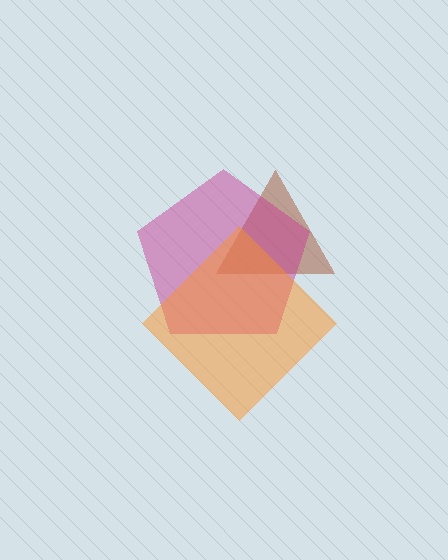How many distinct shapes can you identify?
There are 3 distinct shapes: a brown triangle, a magenta pentagon, an orange diamond.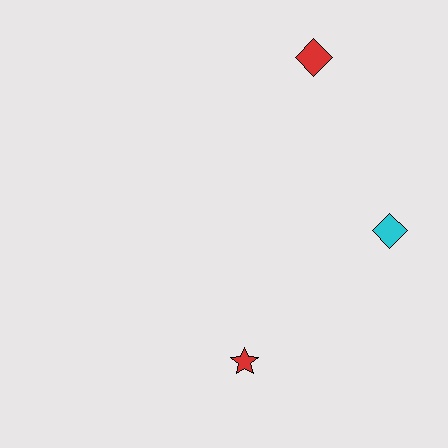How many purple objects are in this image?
There are no purple objects.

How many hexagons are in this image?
There are no hexagons.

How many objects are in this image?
There are 3 objects.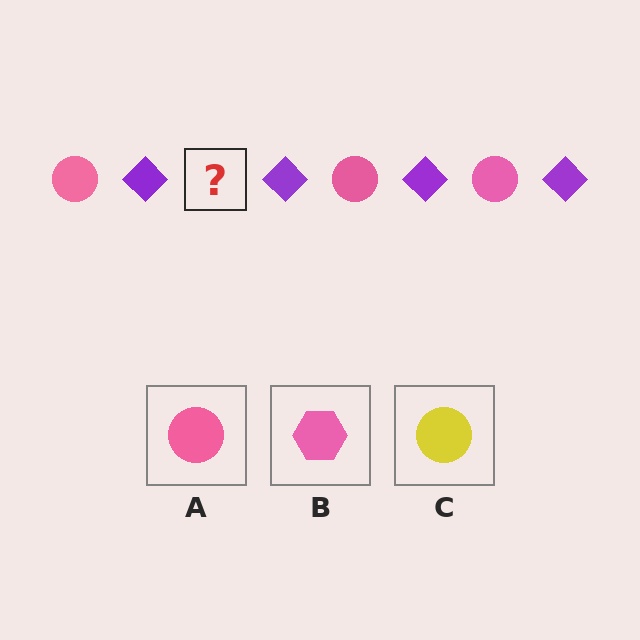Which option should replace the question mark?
Option A.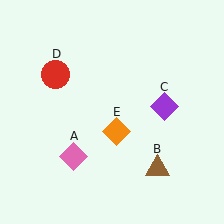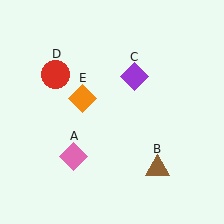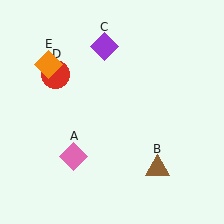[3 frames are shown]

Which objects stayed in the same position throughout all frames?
Pink diamond (object A) and brown triangle (object B) and red circle (object D) remained stationary.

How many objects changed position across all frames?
2 objects changed position: purple diamond (object C), orange diamond (object E).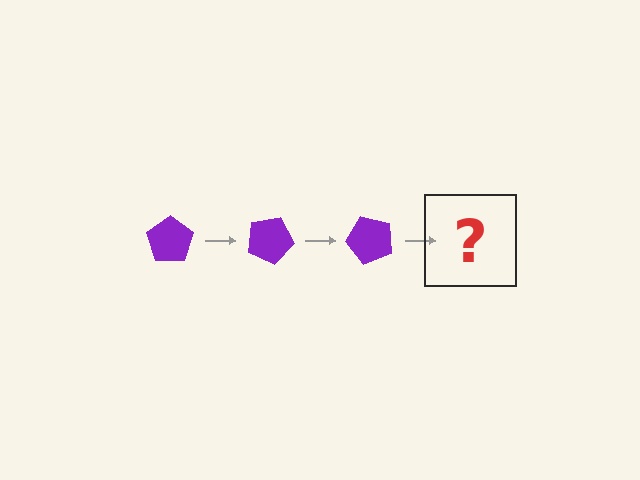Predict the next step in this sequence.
The next step is a purple pentagon rotated 75 degrees.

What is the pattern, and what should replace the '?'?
The pattern is that the pentagon rotates 25 degrees each step. The '?' should be a purple pentagon rotated 75 degrees.